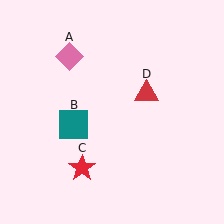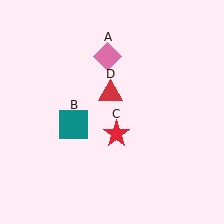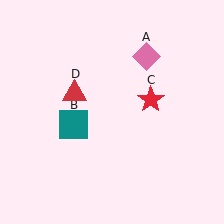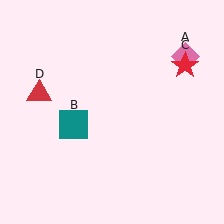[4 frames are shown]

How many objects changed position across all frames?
3 objects changed position: pink diamond (object A), red star (object C), red triangle (object D).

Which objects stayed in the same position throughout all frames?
Teal square (object B) remained stationary.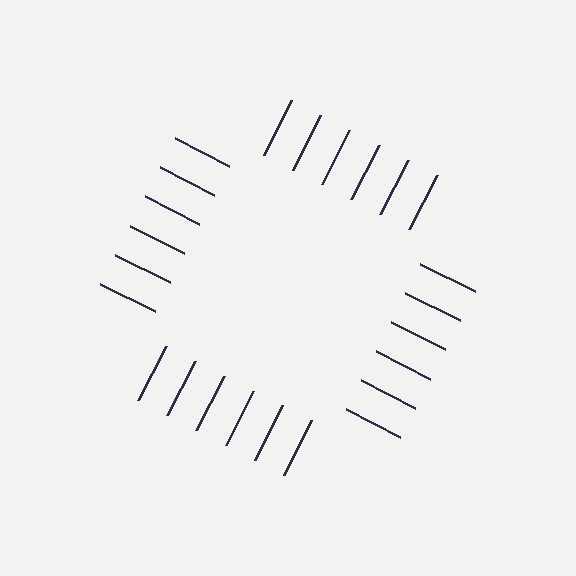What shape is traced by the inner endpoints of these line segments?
An illusory square — the line segments terminate on its edges but no continuous stroke is drawn.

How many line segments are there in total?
24 — 6 along each of the 4 edges.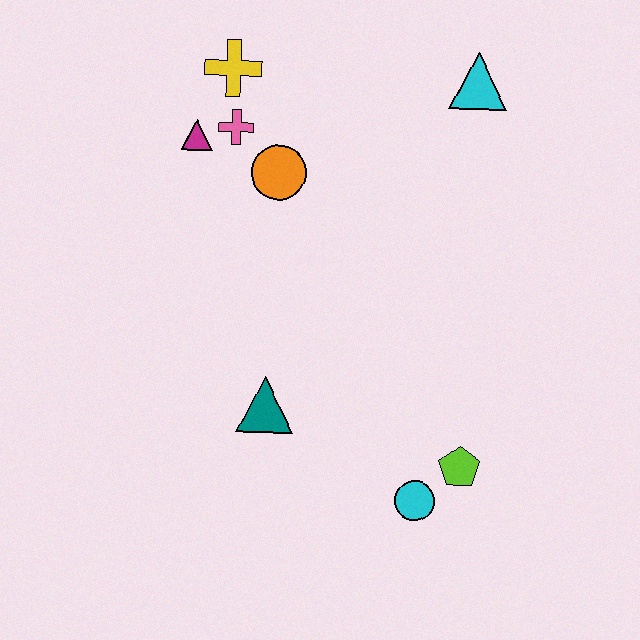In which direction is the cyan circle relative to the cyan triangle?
The cyan circle is below the cyan triangle.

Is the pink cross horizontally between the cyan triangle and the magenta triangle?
Yes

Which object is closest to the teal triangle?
The cyan circle is closest to the teal triangle.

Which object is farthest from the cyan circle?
The yellow cross is farthest from the cyan circle.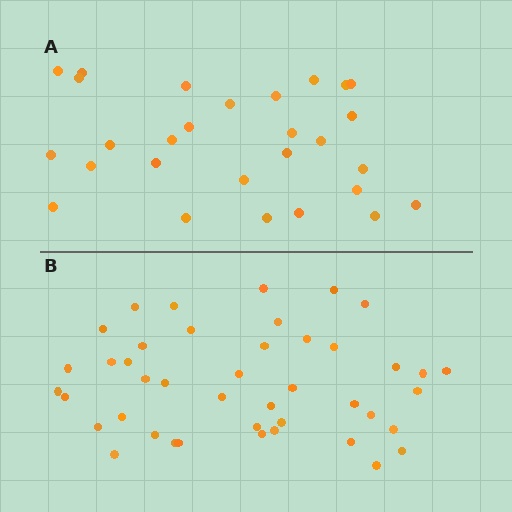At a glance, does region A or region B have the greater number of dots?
Region B (the bottom region) has more dots.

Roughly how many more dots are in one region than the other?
Region B has approximately 15 more dots than region A.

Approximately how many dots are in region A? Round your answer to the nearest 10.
About 30 dots. (The exact count is 28, which rounds to 30.)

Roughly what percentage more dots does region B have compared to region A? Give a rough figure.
About 55% more.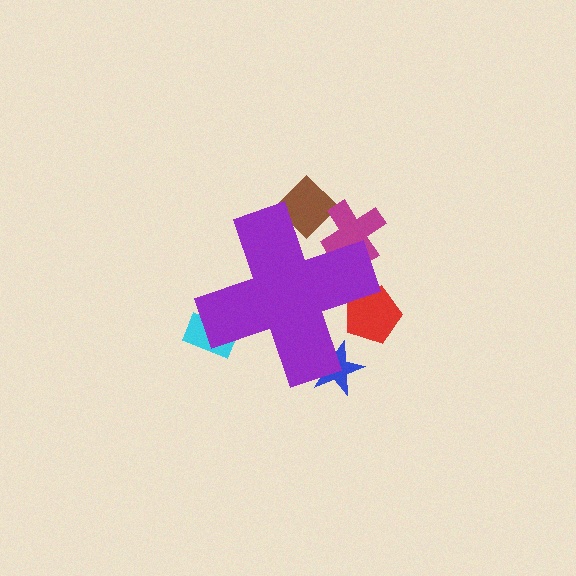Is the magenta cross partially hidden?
Yes, the magenta cross is partially hidden behind the purple cross.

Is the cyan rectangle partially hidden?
Yes, the cyan rectangle is partially hidden behind the purple cross.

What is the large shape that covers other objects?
A purple cross.